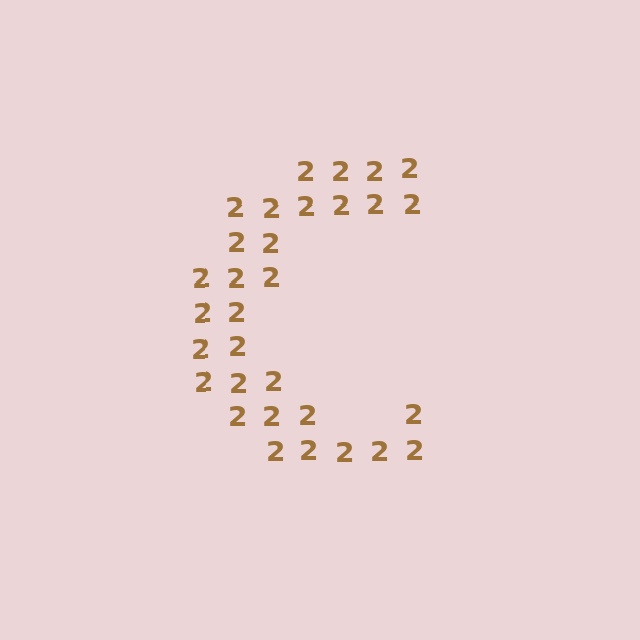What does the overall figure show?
The overall figure shows the letter C.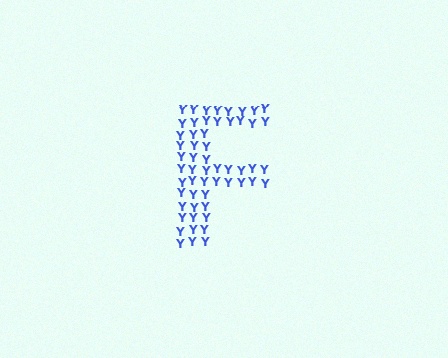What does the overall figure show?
The overall figure shows the letter F.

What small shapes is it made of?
It is made of small letter Y's.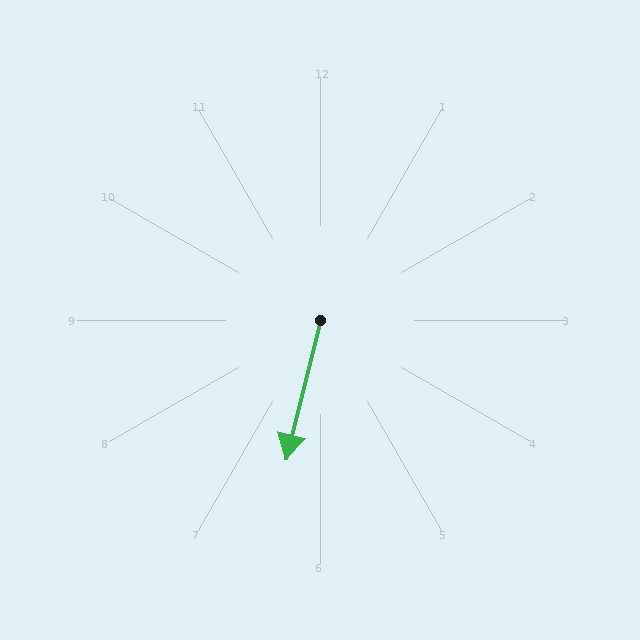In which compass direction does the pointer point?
South.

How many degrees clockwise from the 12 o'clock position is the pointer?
Approximately 194 degrees.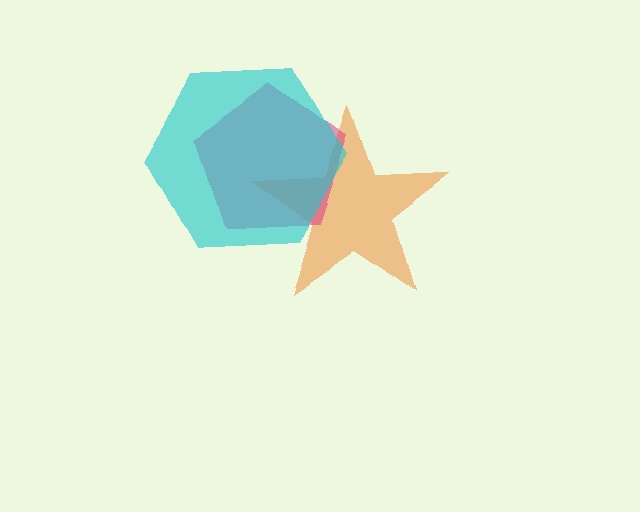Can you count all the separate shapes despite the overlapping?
Yes, there are 3 separate shapes.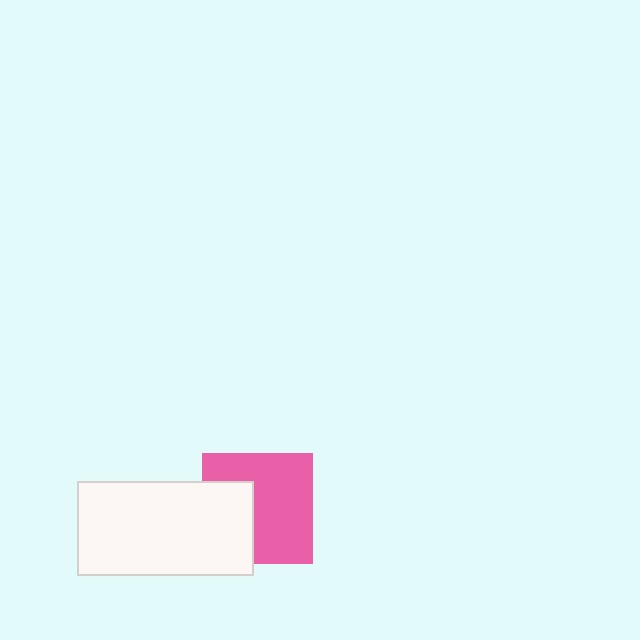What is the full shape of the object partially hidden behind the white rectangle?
The partially hidden object is a pink square.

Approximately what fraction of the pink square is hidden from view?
Roughly 35% of the pink square is hidden behind the white rectangle.